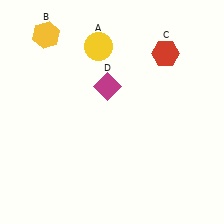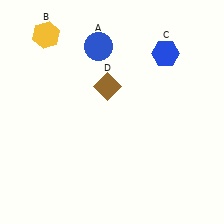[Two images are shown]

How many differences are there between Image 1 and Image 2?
There are 3 differences between the two images.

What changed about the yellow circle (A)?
In Image 1, A is yellow. In Image 2, it changed to blue.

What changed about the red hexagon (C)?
In Image 1, C is red. In Image 2, it changed to blue.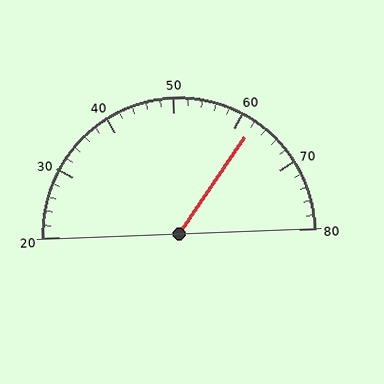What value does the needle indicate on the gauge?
The needle indicates approximately 62.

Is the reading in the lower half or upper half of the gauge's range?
The reading is in the upper half of the range (20 to 80).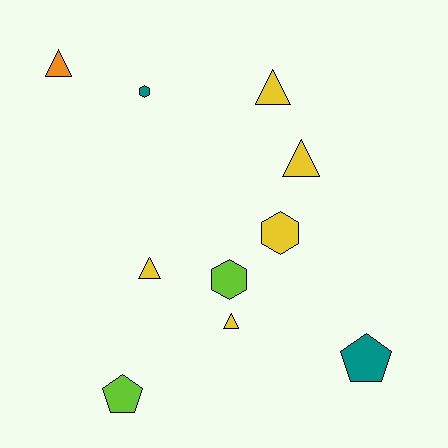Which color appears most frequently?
Yellow, with 5 objects.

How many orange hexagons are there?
There are no orange hexagons.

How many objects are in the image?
There are 10 objects.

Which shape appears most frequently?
Triangle, with 5 objects.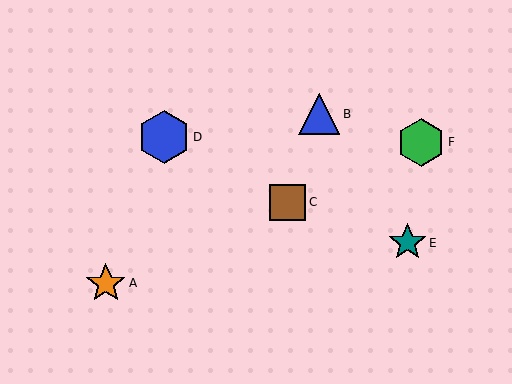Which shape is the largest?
The blue hexagon (labeled D) is the largest.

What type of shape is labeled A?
Shape A is an orange star.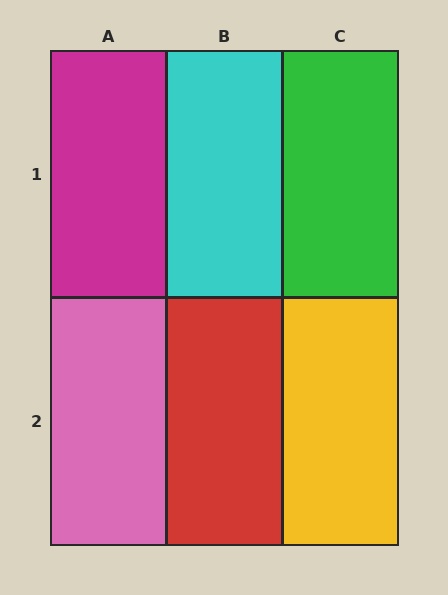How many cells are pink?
1 cell is pink.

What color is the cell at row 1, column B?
Cyan.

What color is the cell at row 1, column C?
Green.